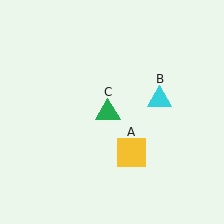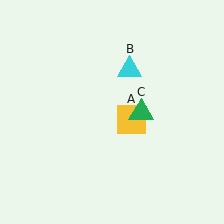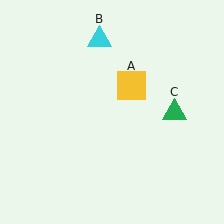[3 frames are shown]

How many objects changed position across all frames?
3 objects changed position: yellow square (object A), cyan triangle (object B), green triangle (object C).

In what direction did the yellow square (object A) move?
The yellow square (object A) moved up.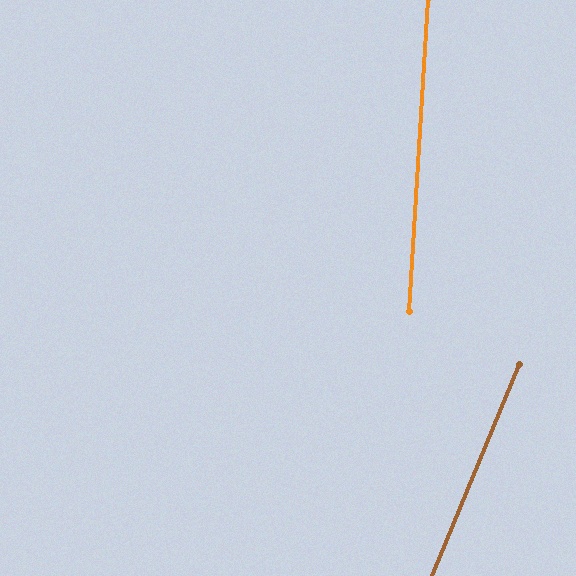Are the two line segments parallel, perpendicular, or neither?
Neither parallel nor perpendicular — they differ by about 19°.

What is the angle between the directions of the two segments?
Approximately 19 degrees.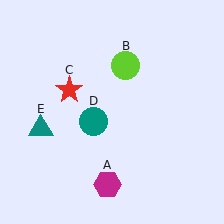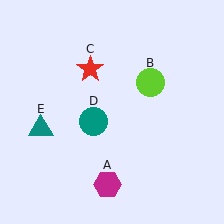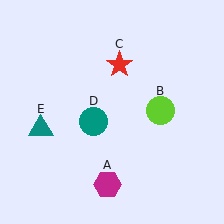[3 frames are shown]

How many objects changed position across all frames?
2 objects changed position: lime circle (object B), red star (object C).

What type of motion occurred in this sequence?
The lime circle (object B), red star (object C) rotated clockwise around the center of the scene.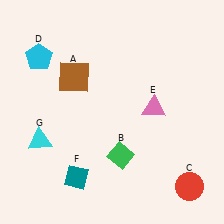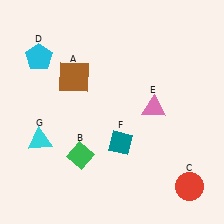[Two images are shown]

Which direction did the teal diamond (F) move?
The teal diamond (F) moved right.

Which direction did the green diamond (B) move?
The green diamond (B) moved left.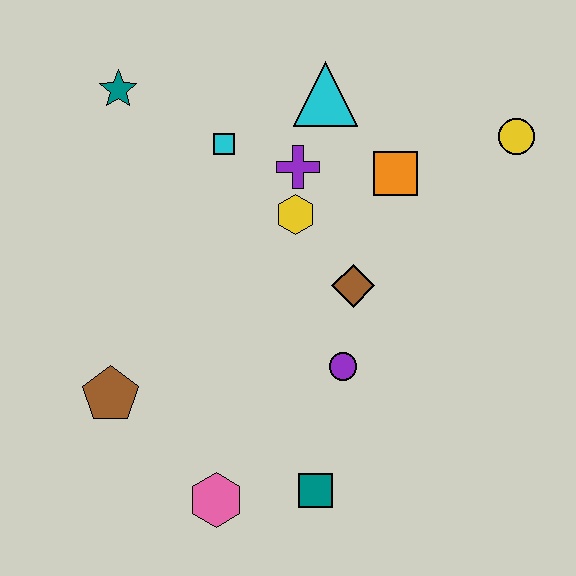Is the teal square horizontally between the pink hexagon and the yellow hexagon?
No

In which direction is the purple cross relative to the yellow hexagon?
The purple cross is above the yellow hexagon.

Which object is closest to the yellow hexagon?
The purple cross is closest to the yellow hexagon.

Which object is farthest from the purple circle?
The teal star is farthest from the purple circle.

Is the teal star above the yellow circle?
Yes